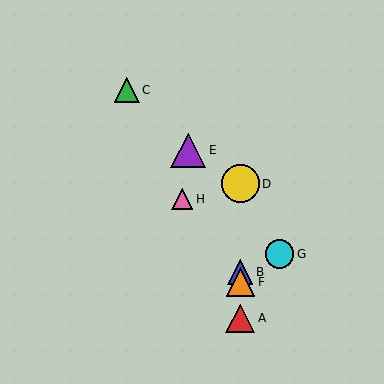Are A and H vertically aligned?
No, A is at x≈240 and H is at x≈182.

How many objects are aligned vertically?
4 objects (A, B, D, F) are aligned vertically.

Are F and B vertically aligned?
Yes, both are at x≈240.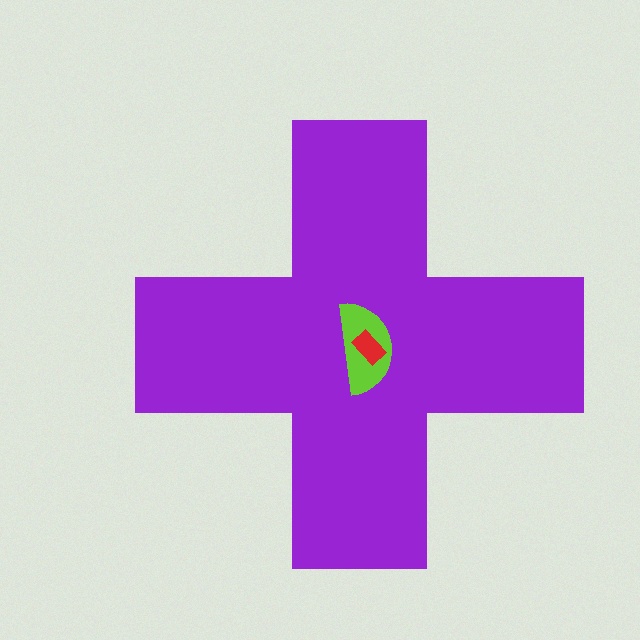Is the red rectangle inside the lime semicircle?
Yes.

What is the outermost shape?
The purple cross.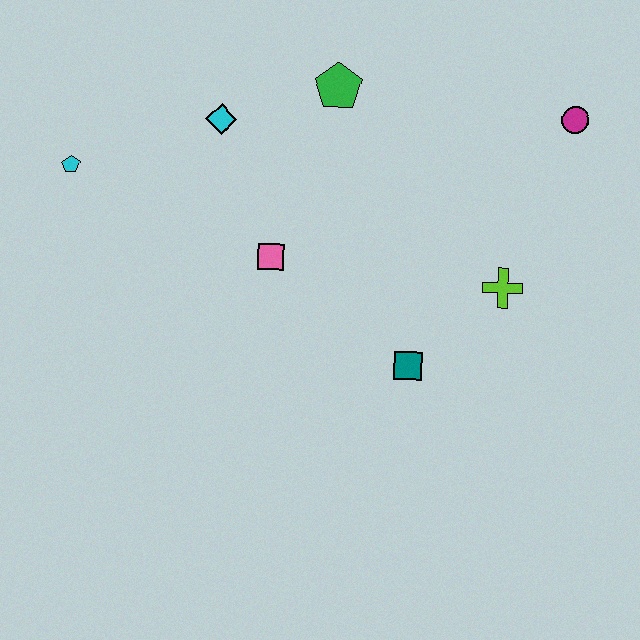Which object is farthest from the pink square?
The magenta circle is farthest from the pink square.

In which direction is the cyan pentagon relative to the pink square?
The cyan pentagon is to the left of the pink square.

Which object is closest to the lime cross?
The teal square is closest to the lime cross.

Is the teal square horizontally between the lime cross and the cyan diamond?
Yes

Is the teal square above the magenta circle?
No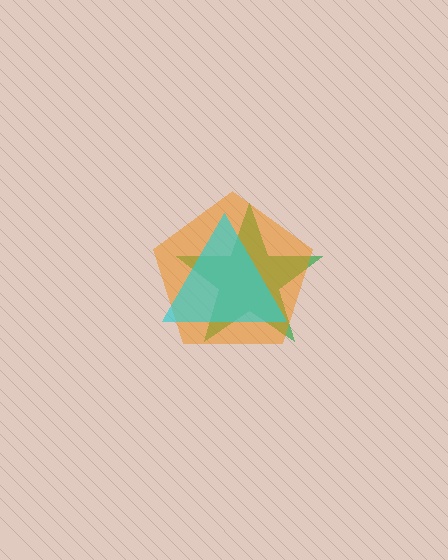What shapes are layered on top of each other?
The layered shapes are: a green star, an orange pentagon, a cyan triangle.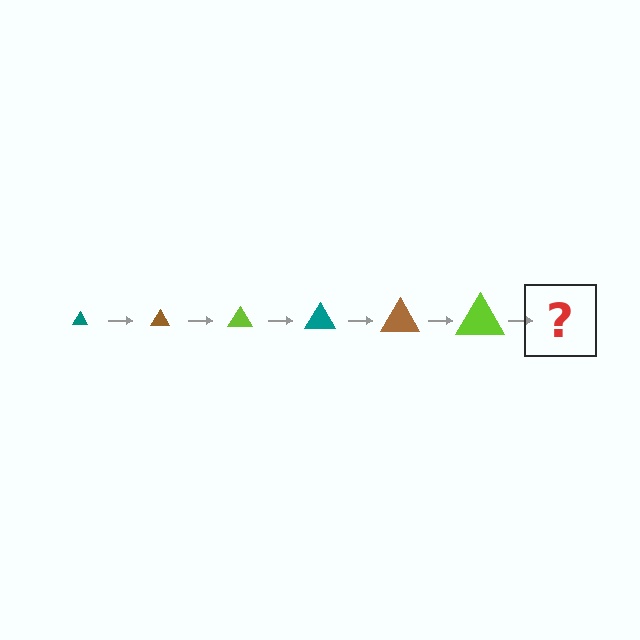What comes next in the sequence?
The next element should be a teal triangle, larger than the previous one.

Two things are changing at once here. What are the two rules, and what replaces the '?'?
The two rules are that the triangle grows larger each step and the color cycles through teal, brown, and lime. The '?' should be a teal triangle, larger than the previous one.